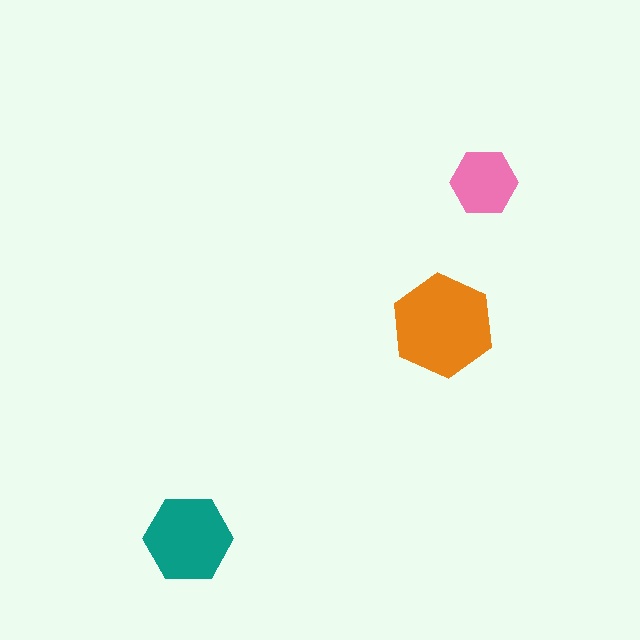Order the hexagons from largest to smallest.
the orange one, the teal one, the pink one.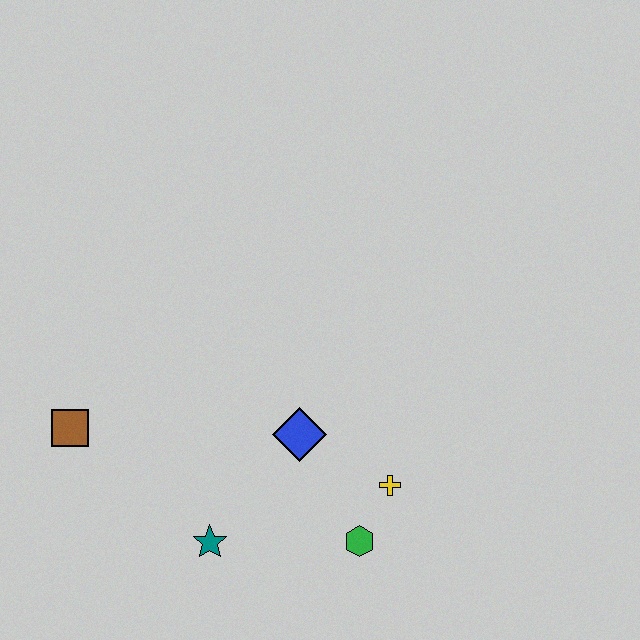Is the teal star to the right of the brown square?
Yes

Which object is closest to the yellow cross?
The green hexagon is closest to the yellow cross.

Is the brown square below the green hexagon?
No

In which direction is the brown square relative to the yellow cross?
The brown square is to the left of the yellow cross.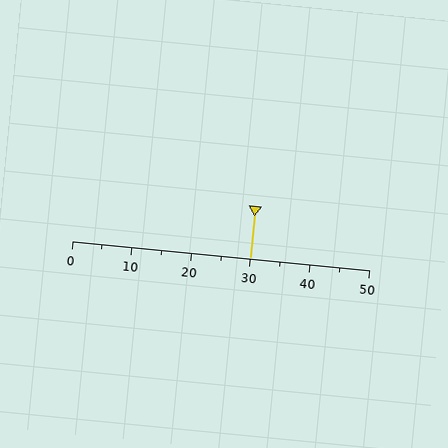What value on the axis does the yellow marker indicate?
The marker indicates approximately 30.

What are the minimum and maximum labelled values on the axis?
The axis runs from 0 to 50.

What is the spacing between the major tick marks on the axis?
The major ticks are spaced 10 apart.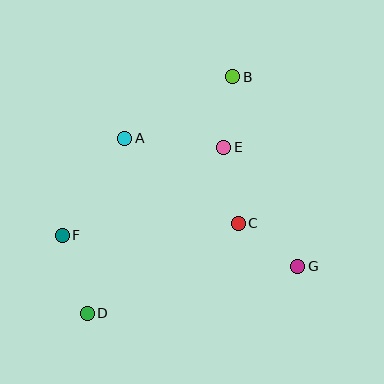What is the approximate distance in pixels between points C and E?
The distance between C and E is approximately 78 pixels.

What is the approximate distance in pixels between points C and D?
The distance between C and D is approximately 176 pixels.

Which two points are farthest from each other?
Points B and D are farthest from each other.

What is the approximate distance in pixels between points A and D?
The distance between A and D is approximately 179 pixels.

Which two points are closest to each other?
Points B and E are closest to each other.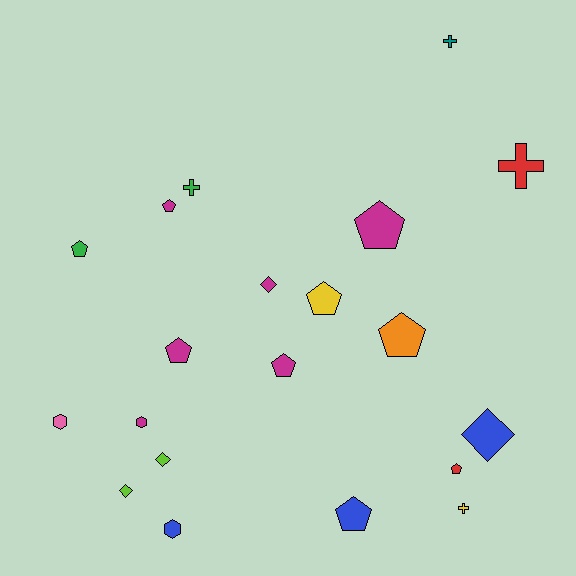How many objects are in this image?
There are 20 objects.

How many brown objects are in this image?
There are no brown objects.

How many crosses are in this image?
There are 4 crosses.